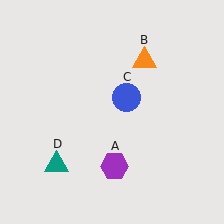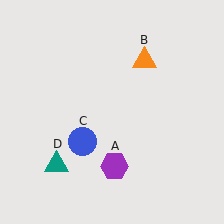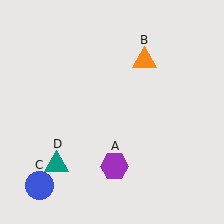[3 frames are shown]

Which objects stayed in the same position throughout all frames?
Purple hexagon (object A) and orange triangle (object B) and teal triangle (object D) remained stationary.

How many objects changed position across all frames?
1 object changed position: blue circle (object C).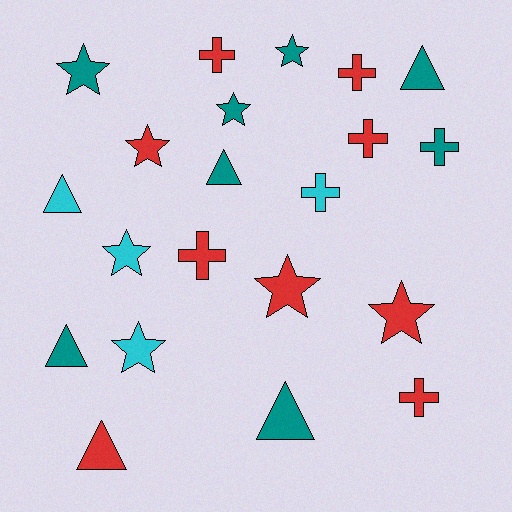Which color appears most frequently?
Red, with 9 objects.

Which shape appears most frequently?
Star, with 8 objects.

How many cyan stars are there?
There are 2 cyan stars.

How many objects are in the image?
There are 21 objects.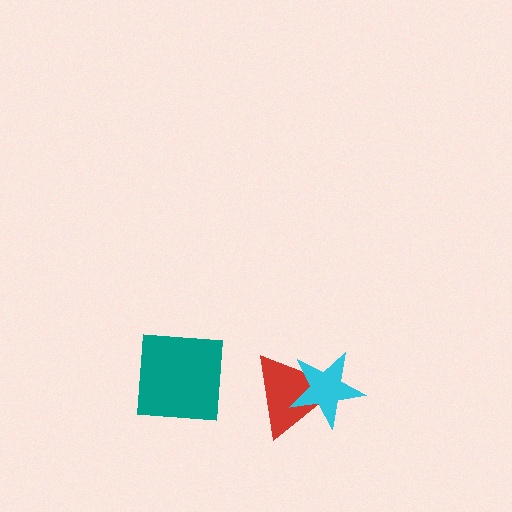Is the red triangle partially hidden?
Yes, it is partially covered by another shape.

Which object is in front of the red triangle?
The cyan star is in front of the red triangle.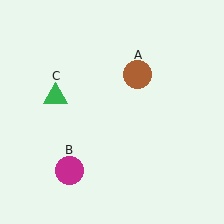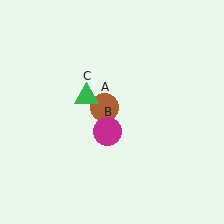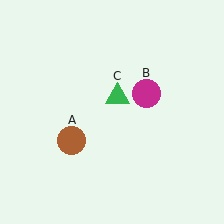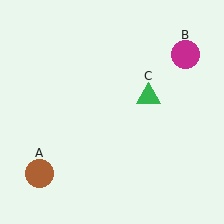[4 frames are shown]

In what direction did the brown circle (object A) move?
The brown circle (object A) moved down and to the left.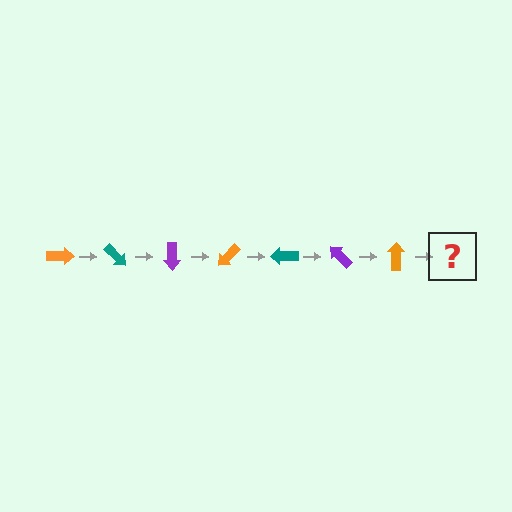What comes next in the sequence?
The next element should be a teal arrow, rotated 315 degrees from the start.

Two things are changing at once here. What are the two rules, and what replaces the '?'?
The two rules are that it rotates 45 degrees each step and the color cycles through orange, teal, and purple. The '?' should be a teal arrow, rotated 315 degrees from the start.